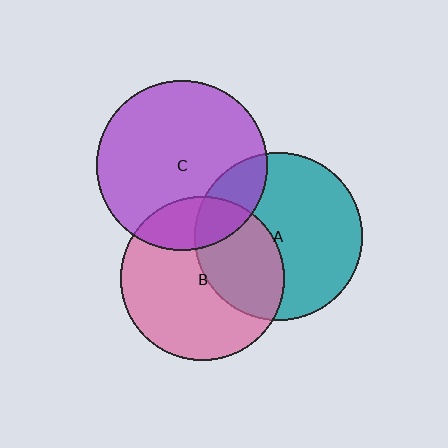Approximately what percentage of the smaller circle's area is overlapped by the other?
Approximately 35%.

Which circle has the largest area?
Circle C (purple).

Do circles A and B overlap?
Yes.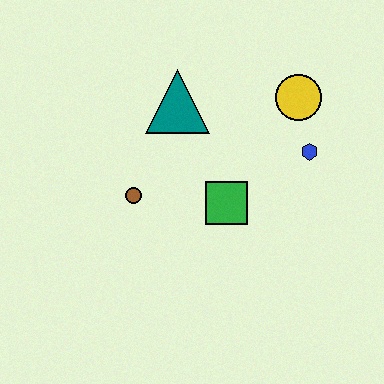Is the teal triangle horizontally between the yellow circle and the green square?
No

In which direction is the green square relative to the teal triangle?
The green square is below the teal triangle.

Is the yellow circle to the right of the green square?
Yes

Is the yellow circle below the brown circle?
No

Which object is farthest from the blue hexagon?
The brown circle is farthest from the blue hexagon.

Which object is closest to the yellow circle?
The blue hexagon is closest to the yellow circle.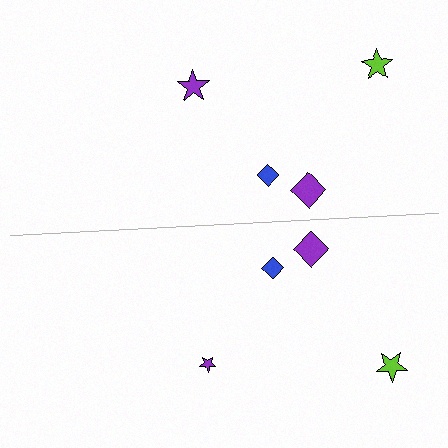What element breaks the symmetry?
The purple star on the bottom side has a different size than its mirror counterpart.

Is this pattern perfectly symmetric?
No, the pattern is not perfectly symmetric. The purple star on the bottom side has a different size than its mirror counterpart.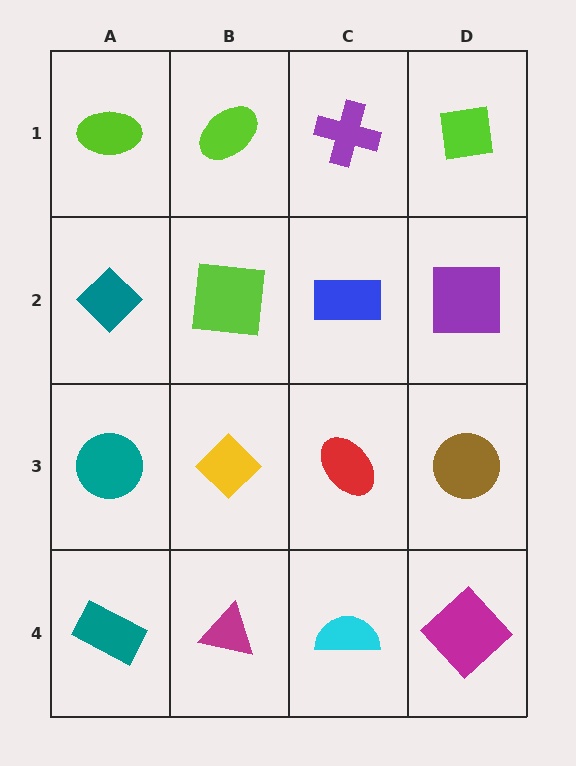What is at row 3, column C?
A red ellipse.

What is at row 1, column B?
A lime ellipse.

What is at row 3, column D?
A brown circle.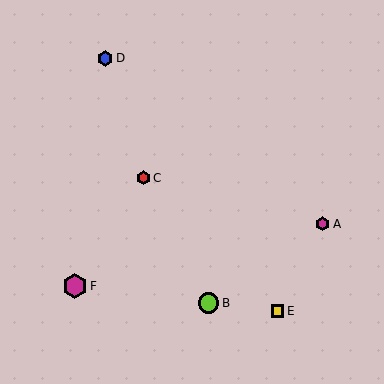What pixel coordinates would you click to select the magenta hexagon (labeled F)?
Click at (75, 286) to select the magenta hexagon F.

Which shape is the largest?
The magenta hexagon (labeled F) is the largest.